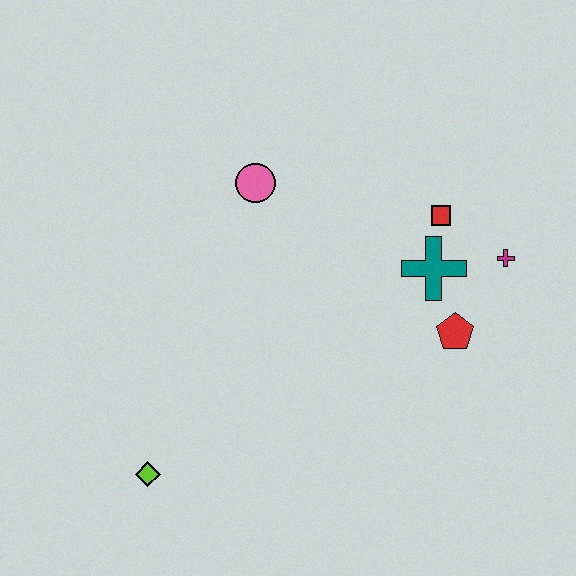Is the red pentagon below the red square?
Yes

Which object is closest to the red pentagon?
The teal cross is closest to the red pentagon.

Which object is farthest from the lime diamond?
The magenta cross is farthest from the lime diamond.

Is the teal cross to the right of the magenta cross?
No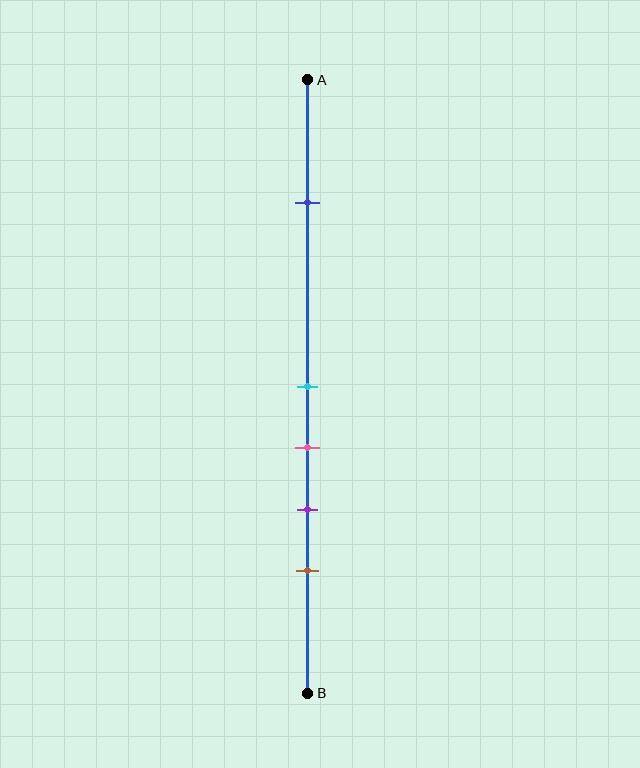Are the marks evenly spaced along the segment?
No, the marks are not evenly spaced.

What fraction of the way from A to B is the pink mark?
The pink mark is approximately 60% (0.6) of the way from A to B.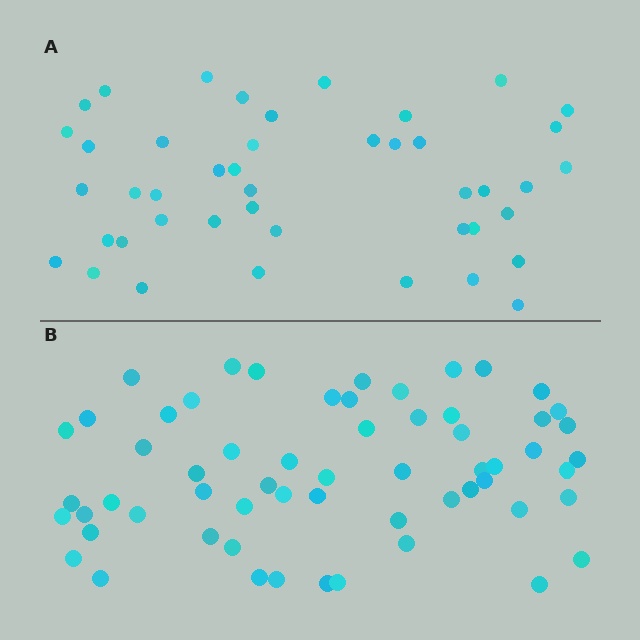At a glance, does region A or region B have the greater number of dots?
Region B (the bottom region) has more dots.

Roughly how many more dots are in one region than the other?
Region B has approximately 15 more dots than region A.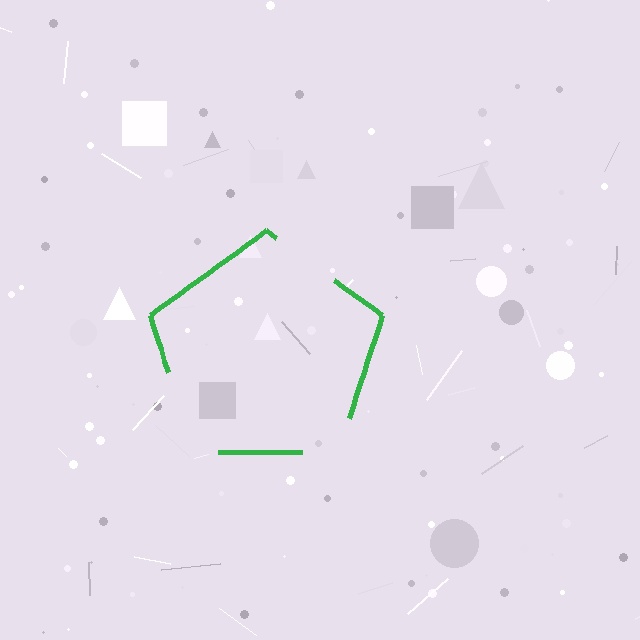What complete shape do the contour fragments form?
The contour fragments form a pentagon.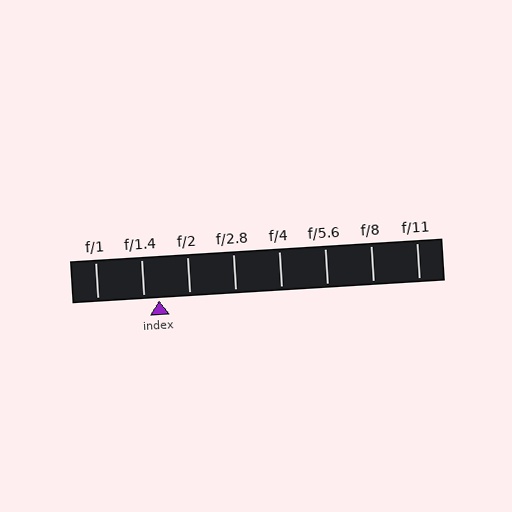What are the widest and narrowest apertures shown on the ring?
The widest aperture shown is f/1 and the narrowest is f/11.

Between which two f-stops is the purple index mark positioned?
The index mark is between f/1.4 and f/2.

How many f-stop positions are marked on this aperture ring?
There are 8 f-stop positions marked.